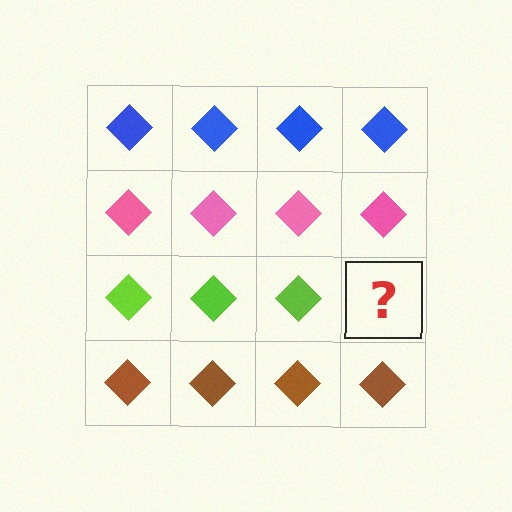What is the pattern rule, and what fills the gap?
The rule is that each row has a consistent color. The gap should be filled with a lime diamond.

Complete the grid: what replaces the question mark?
The question mark should be replaced with a lime diamond.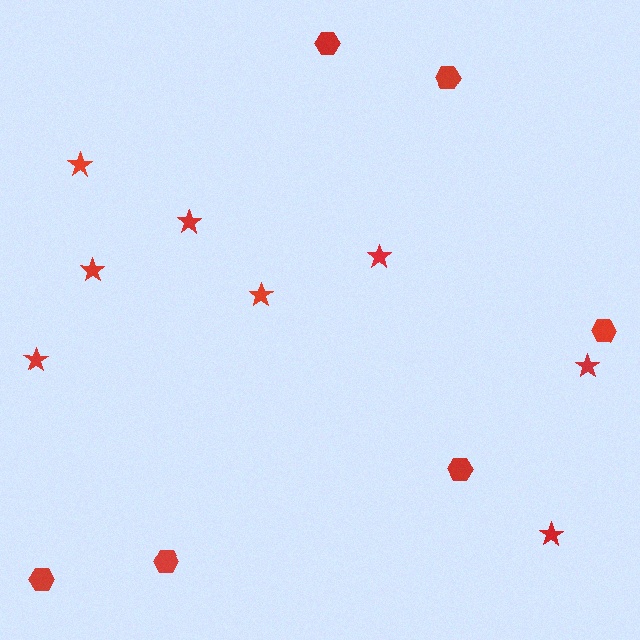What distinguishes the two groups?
There are 2 groups: one group of stars (8) and one group of hexagons (6).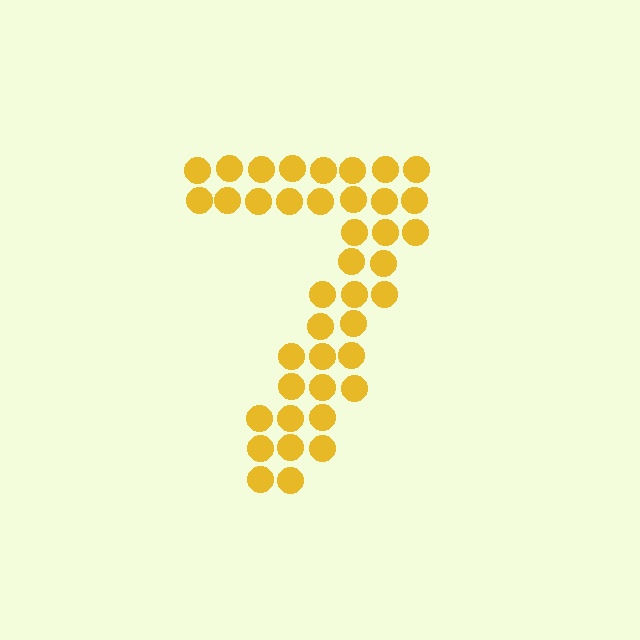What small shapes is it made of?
It is made of small circles.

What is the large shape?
The large shape is the digit 7.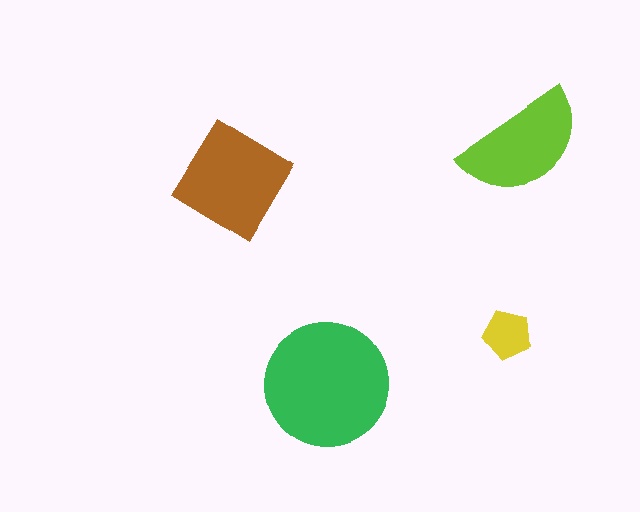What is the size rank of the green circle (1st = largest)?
1st.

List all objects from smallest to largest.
The yellow pentagon, the lime semicircle, the brown diamond, the green circle.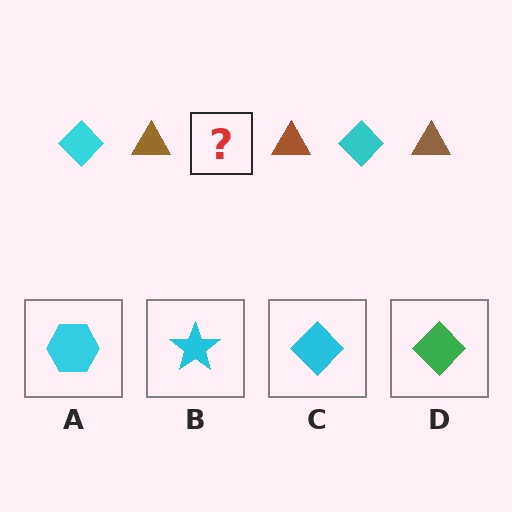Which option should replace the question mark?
Option C.